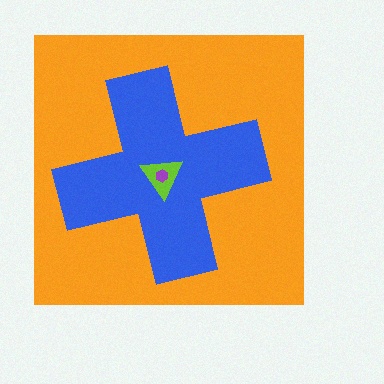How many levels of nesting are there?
4.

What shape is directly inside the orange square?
The blue cross.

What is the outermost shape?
The orange square.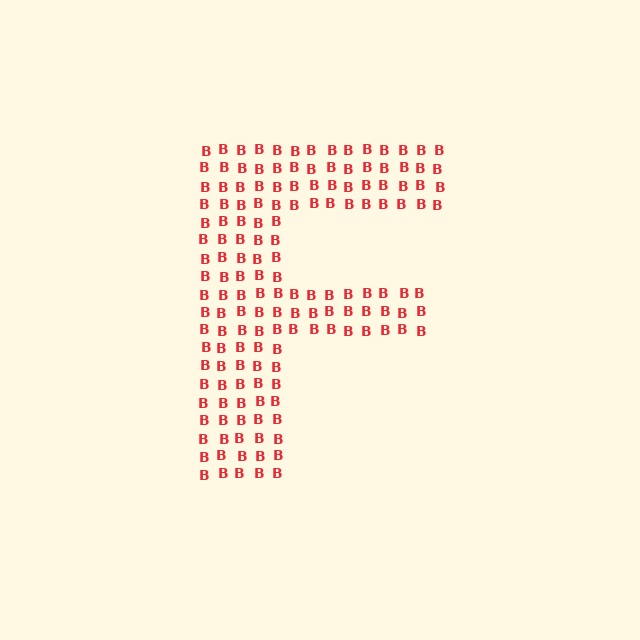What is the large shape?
The large shape is the letter F.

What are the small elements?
The small elements are letter B's.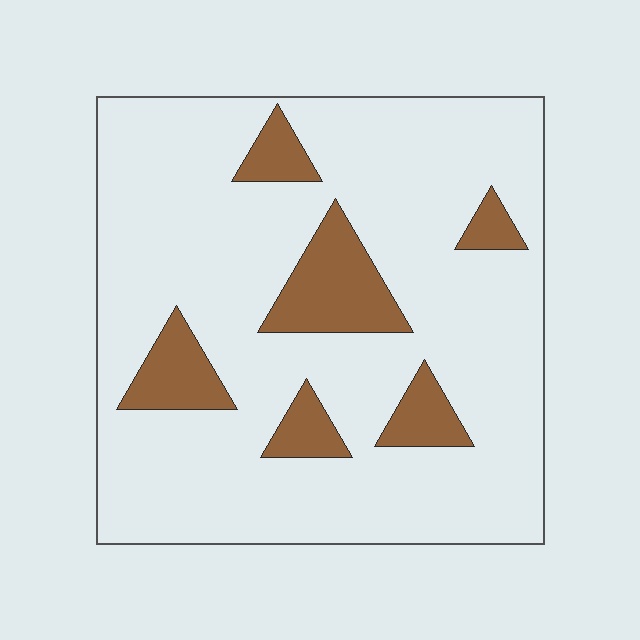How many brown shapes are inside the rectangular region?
6.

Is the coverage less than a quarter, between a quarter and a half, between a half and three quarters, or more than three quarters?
Less than a quarter.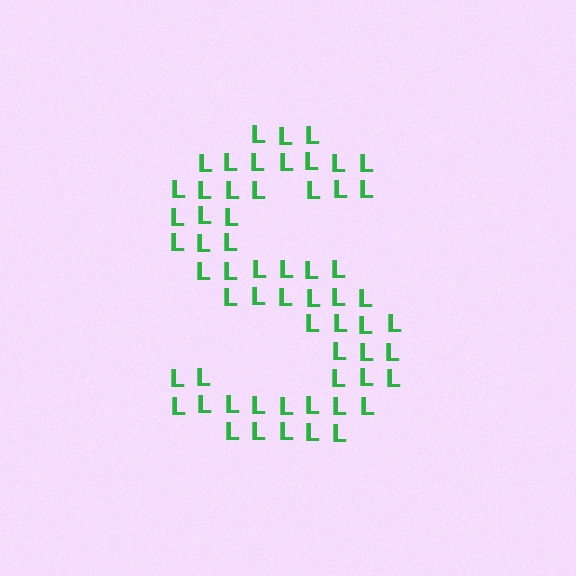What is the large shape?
The large shape is the letter S.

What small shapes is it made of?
It is made of small letter L's.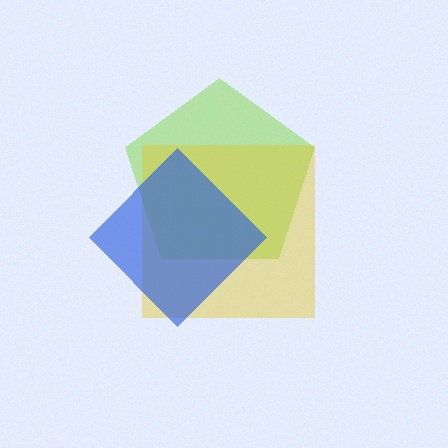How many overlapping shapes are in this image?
There are 3 overlapping shapes in the image.